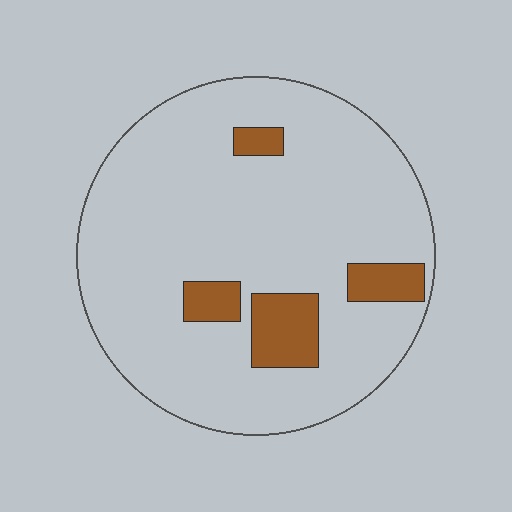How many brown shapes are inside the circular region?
4.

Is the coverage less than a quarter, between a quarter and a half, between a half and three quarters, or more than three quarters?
Less than a quarter.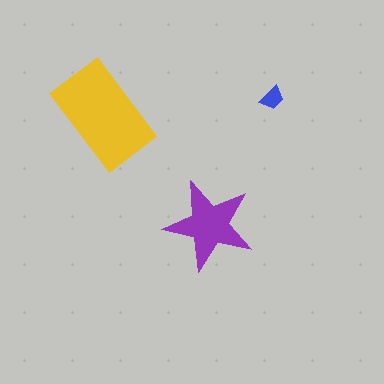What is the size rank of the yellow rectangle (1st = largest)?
1st.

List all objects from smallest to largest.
The blue trapezoid, the purple star, the yellow rectangle.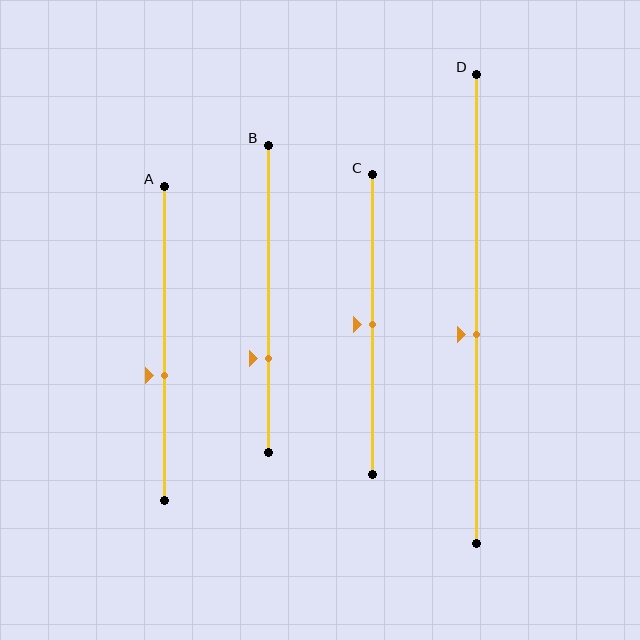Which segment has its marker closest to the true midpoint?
Segment C has its marker closest to the true midpoint.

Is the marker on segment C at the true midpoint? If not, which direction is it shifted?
Yes, the marker on segment C is at the true midpoint.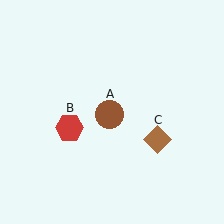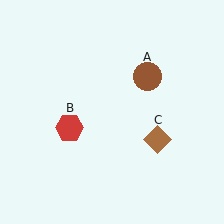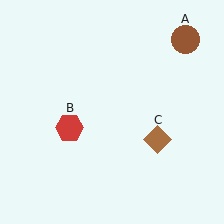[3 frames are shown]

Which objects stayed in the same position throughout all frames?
Red hexagon (object B) and brown diamond (object C) remained stationary.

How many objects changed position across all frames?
1 object changed position: brown circle (object A).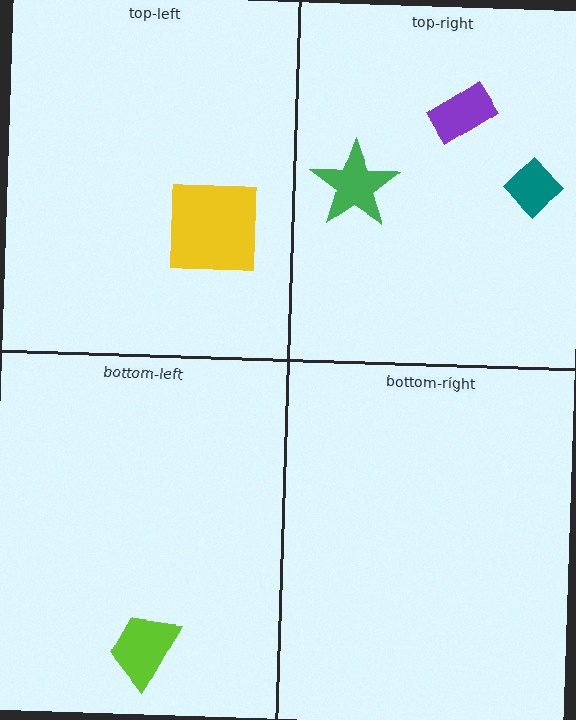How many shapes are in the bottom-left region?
1.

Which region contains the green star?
The top-right region.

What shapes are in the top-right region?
The purple rectangle, the green star, the teal diamond.